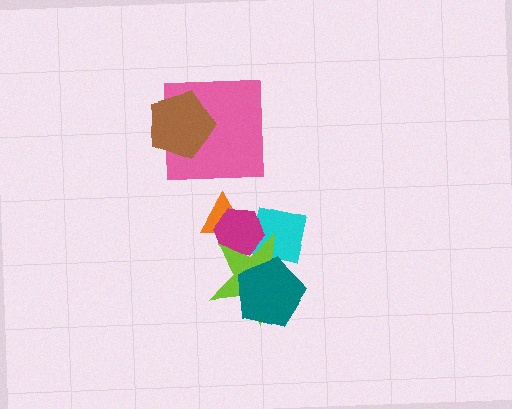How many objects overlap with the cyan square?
3 objects overlap with the cyan square.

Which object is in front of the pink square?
The brown pentagon is in front of the pink square.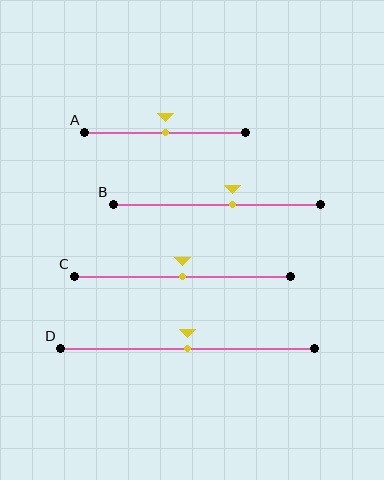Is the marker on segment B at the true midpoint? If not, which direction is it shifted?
No, the marker on segment B is shifted to the right by about 8% of the segment length.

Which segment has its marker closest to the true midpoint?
Segment A has its marker closest to the true midpoint.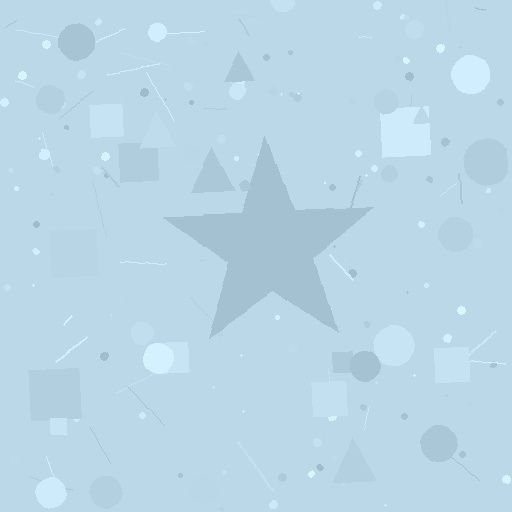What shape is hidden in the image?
A star is hidden in the image.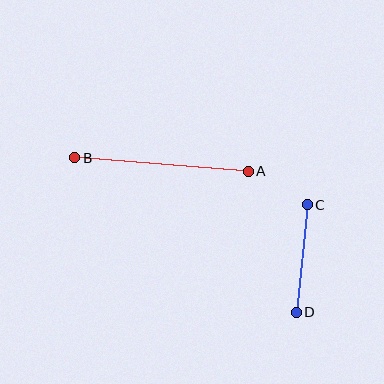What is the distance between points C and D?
The distance is approximately 108 pixels.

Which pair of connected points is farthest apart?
Points A and B are farthest apart.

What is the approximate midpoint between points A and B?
The midpoint is at approximately (161, 165) pixels.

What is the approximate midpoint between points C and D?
The midpoint is at approximately (302, 259) pixels.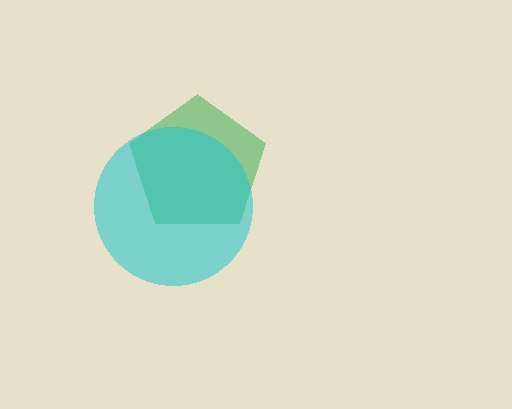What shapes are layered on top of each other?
The layered shapes are: a green pentagon, a cyan circle.